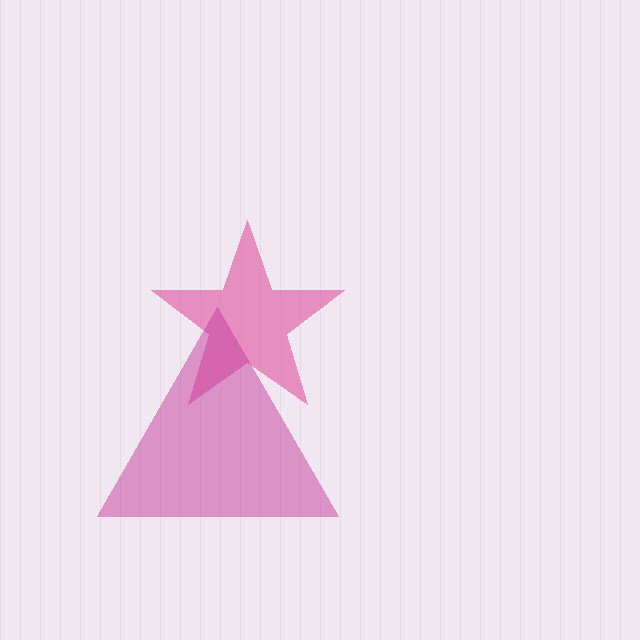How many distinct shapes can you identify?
There are 2 distinct shapes: a pink star, a magenta triangle.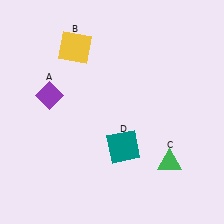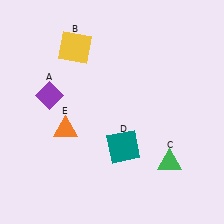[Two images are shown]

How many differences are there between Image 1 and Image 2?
There is 1 difference between the two images.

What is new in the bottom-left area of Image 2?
An orange triangle (E) was added in the bottom-left area of Image 2.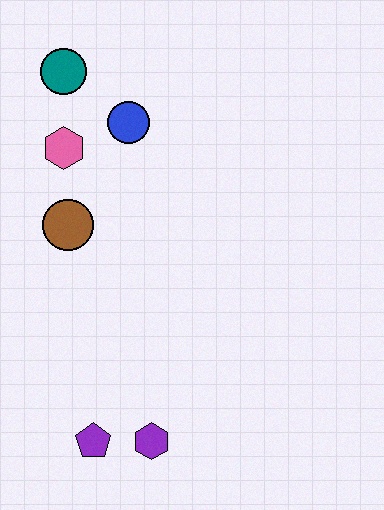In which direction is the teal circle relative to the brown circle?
The teal circle is above the brown circle.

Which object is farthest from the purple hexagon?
The teal circle is farthest from the purple hexagon.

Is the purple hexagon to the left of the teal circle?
No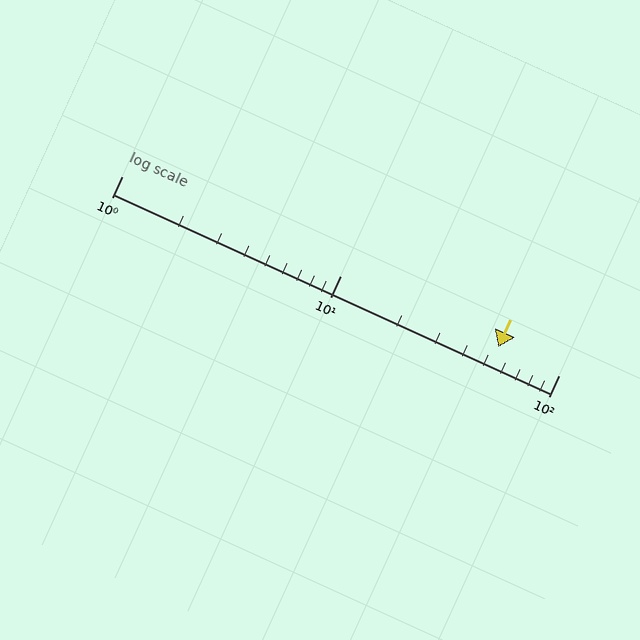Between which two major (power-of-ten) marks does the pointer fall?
The pointer is between 10 and 100.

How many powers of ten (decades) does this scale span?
The scale spans 2 decades, from 1 to 100.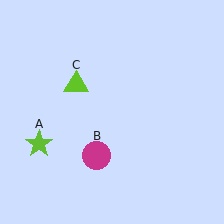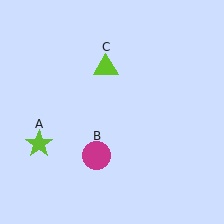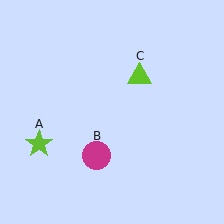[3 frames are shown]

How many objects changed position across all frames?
1 object changed position: lime triangle (object C).